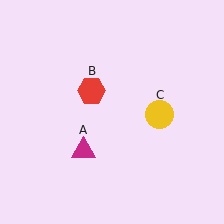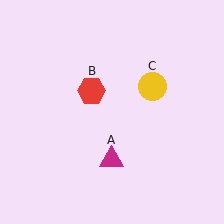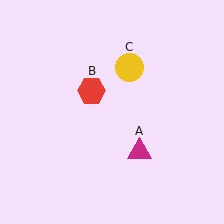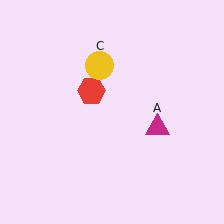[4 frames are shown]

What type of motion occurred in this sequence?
The magenta triangle (object A), yellow circle (object C) rotated counterclockwise around the center of the scene.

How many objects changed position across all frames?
2 objects changed position: magenta triangle (object A), yellow circle (object C).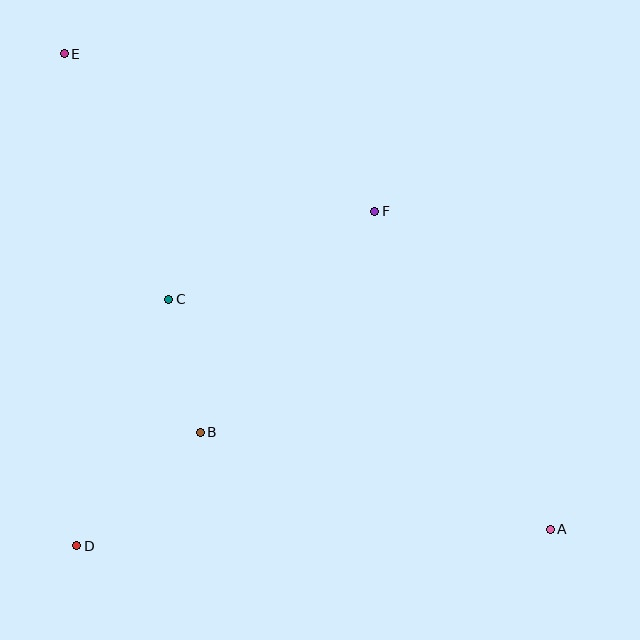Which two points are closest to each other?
Points B and C are closest to each other.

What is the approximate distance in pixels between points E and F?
The distance between E and F is approximately 348 pixels.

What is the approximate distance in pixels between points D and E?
The distance between D and E is approximately 492 pixels.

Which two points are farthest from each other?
Points A and E are farthest from each other.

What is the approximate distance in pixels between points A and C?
The distance between A and C is approximately 445 pixels.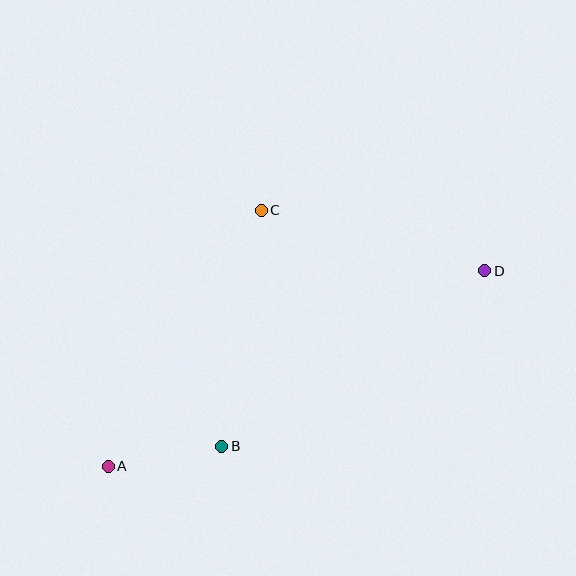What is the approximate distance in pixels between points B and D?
The distance between B and D is approximately 316 pixels.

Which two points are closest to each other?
Points A and B are closest to each other.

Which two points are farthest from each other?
Points A and D are farthest from each other.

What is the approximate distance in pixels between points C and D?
The distance between C and D is approximately 232 pixels.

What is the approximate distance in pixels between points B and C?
The distance between B and C is approximately 240 pixels.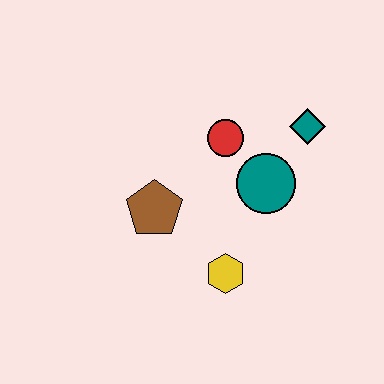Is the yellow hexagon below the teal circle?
Yes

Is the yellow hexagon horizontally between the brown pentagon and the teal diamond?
Yes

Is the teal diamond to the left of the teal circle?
No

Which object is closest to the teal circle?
The red circle is closest to the teal circle.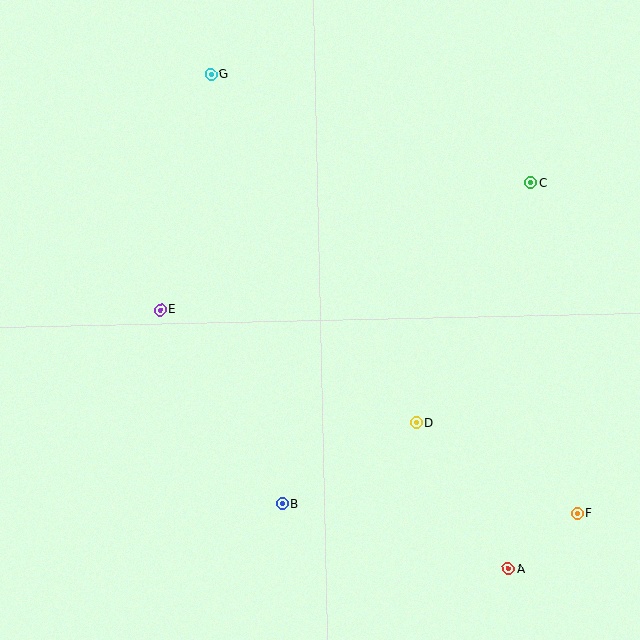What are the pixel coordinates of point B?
Point B is at (282, 503).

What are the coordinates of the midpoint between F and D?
The midpoint between F and D is at (497, 468).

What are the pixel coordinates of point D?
Point D is at (416, 423).